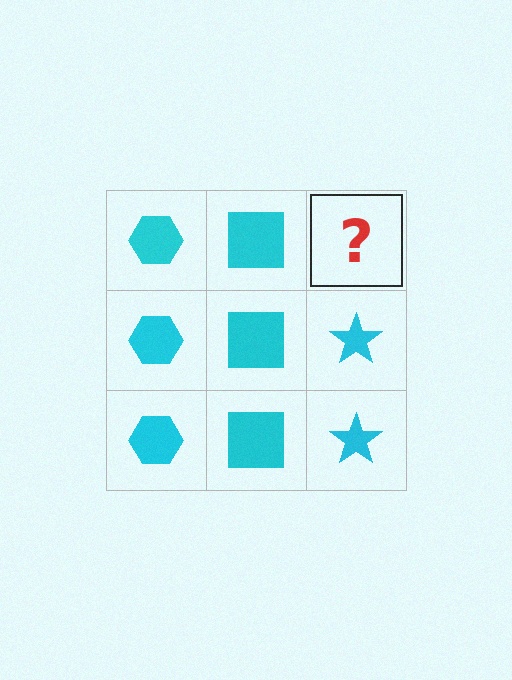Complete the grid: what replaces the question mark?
The question mark should be replaced with a cyan star.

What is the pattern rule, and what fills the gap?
The rule is that each column has a consistent shape. The gap should be filled with a cyan star.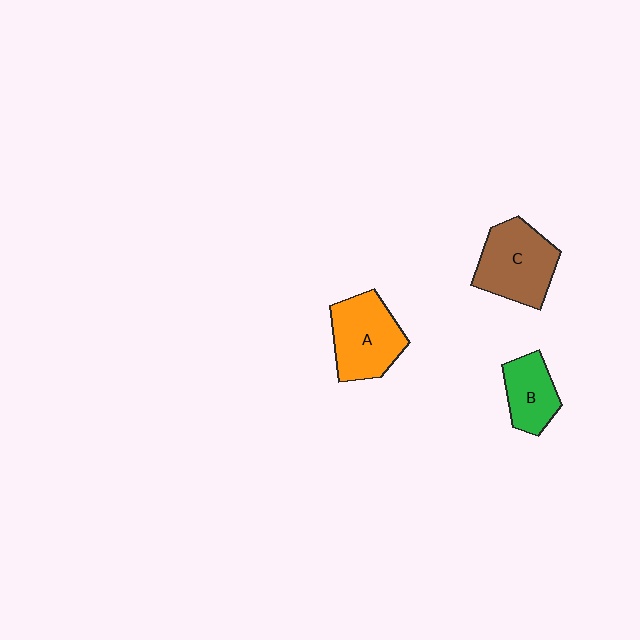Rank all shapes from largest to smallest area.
From largest to smallest: C (brown), A (orange), B (green).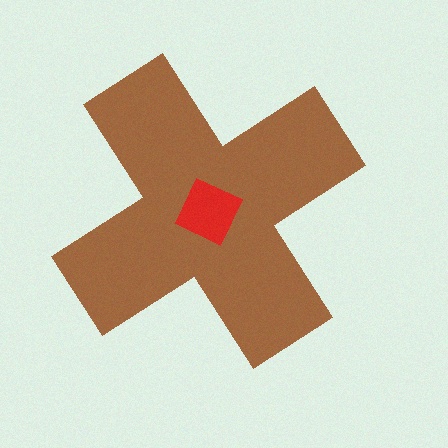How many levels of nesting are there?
2.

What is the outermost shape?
The brown cross.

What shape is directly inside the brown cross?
The red diamond.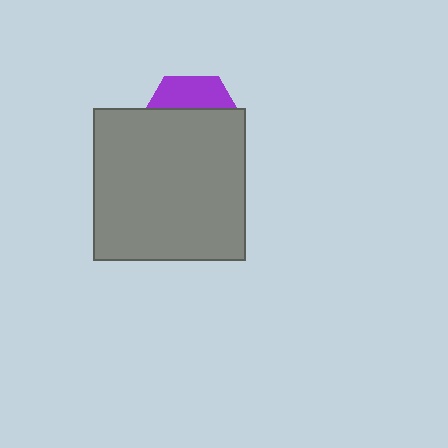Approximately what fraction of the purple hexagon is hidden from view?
Roughly 70% of the purple hexagon is hidden behind the gray square.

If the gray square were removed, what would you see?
You would see the complete purple hexagon.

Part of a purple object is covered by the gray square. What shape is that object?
It is a hexagon.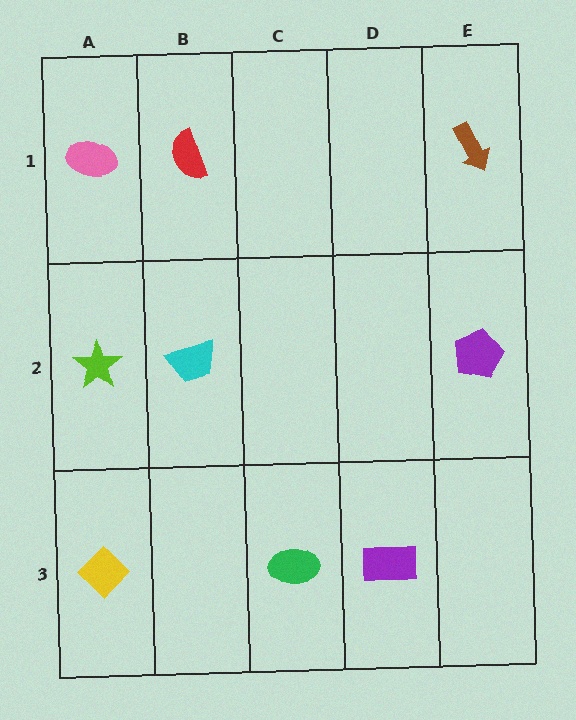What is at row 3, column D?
A purple rectangle.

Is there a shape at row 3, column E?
No, that cell is empty.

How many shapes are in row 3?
3 shapes.